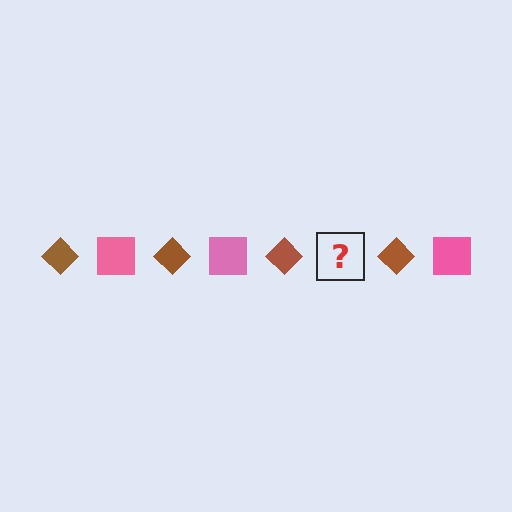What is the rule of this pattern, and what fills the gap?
The rule is that the pattern alternates between brown diamond and pink square. The gap should be filled with a pink square.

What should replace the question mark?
The question mark should be replaced with a pink square.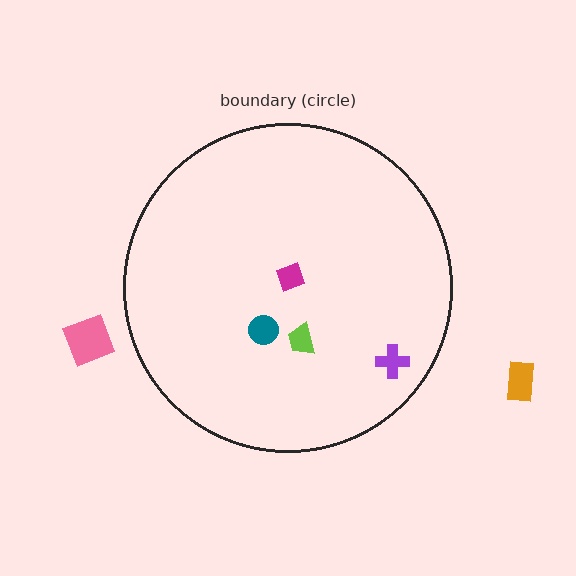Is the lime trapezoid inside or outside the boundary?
Inside.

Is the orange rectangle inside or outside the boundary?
Outside.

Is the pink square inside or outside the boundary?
Outside.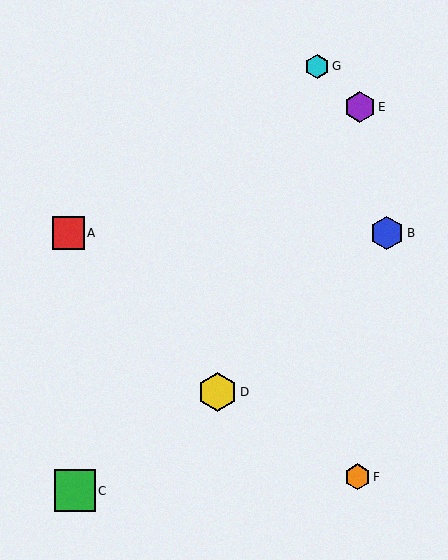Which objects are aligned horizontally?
Objects A, B are aligned horizontally.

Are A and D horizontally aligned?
No, A is at y≈233 and D is at y≈392.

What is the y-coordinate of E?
Object E is at y≈107.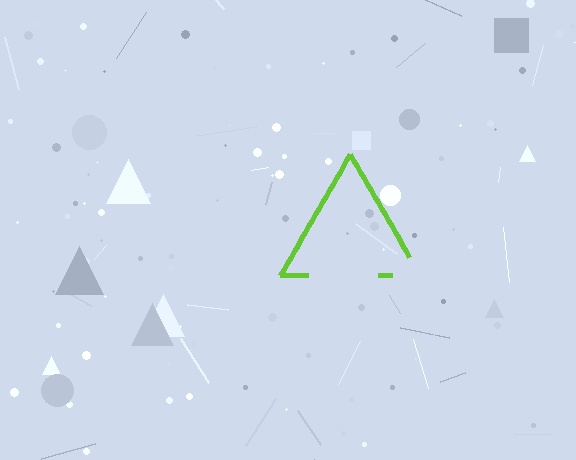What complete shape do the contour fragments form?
The contour fragments form a triangle.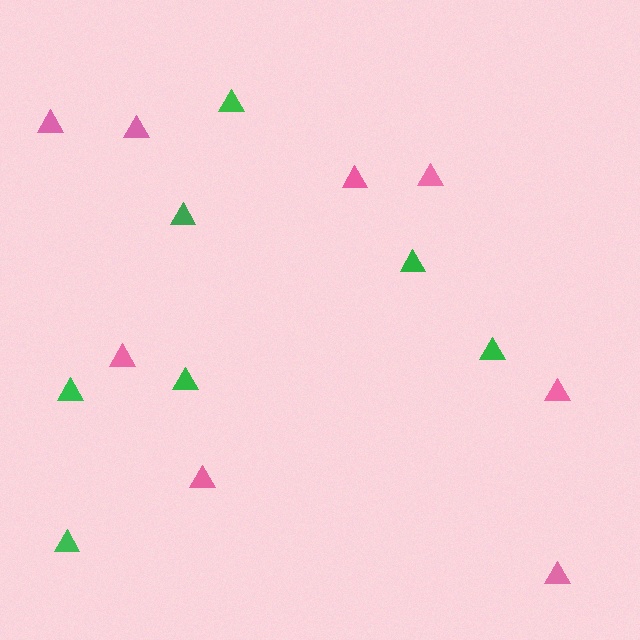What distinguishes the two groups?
There are 2 groups: one group of pink triangles (8) and one group of green triangles (7).